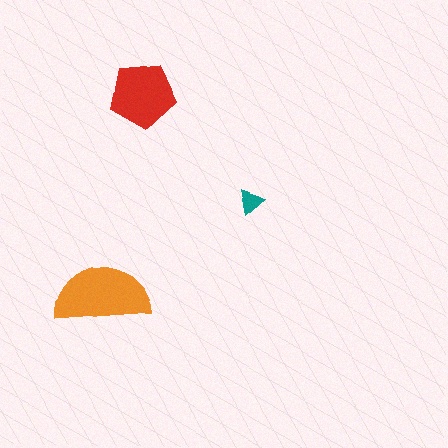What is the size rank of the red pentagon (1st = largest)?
2nd.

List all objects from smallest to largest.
The teal triangle, the red pentagon, the orange semicircle.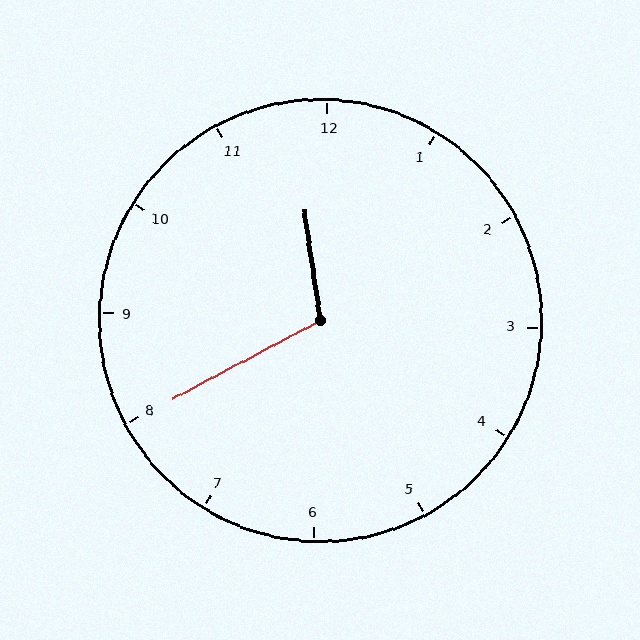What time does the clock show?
11:40.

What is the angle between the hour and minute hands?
Approximately 110 degrees.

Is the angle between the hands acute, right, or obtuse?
It is obtuse.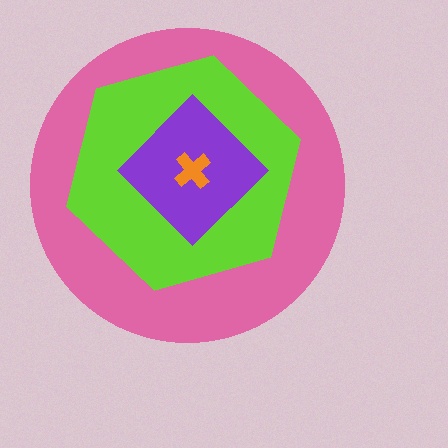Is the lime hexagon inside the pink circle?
Yes.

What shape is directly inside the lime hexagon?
The purple diamond.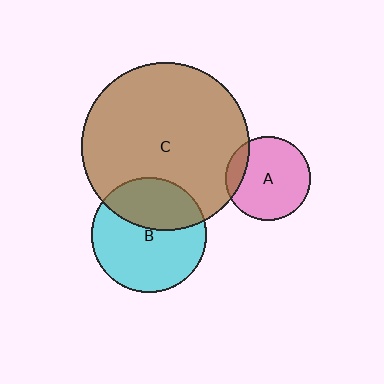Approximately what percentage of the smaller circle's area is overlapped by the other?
Approximately 35%.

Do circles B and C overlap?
Yes.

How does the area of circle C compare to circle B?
Approximately 2.1 times.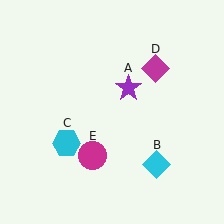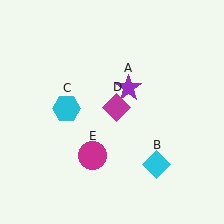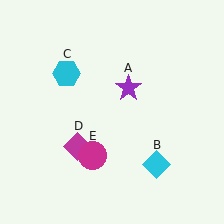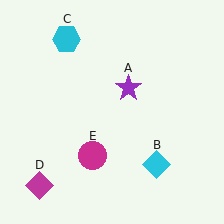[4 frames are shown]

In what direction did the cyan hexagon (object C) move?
The cyan hexagon (object C) moved up.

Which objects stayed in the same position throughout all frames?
Purple star (object A) and cyan diamond (object B) and magenta circle (object E) remained stationary.